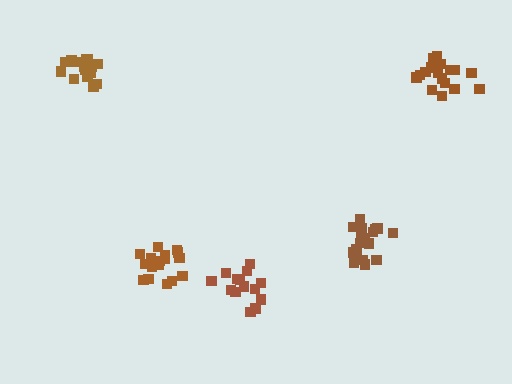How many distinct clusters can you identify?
There are 5 distinct clusters.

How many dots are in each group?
Group 1: 20 dots, Group 2: 17 dots, Group 3: 18 dots, Group 4: 14 dots, Group 5: 16 dots (85 total).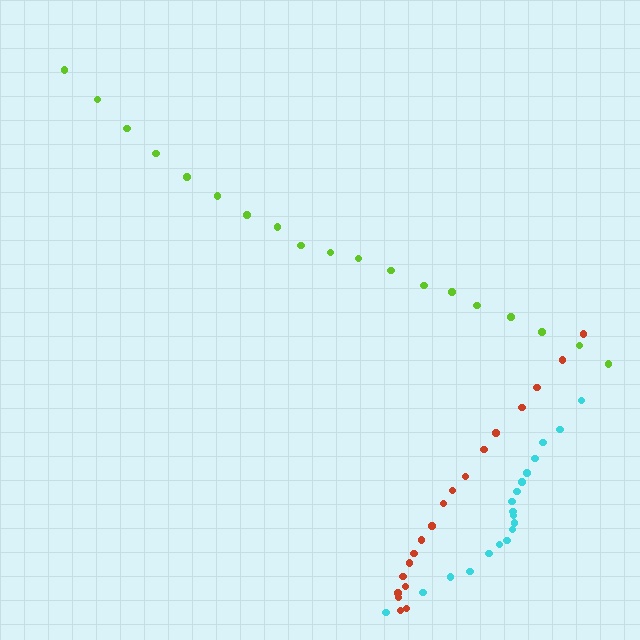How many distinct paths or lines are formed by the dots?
There are 3 distinct paths.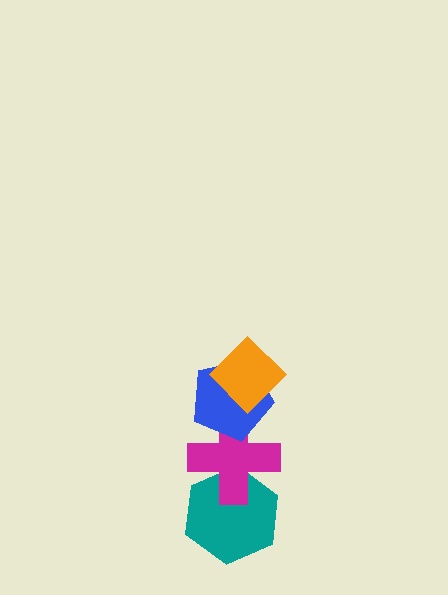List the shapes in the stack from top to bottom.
From top to bottom: the orange diamond, the blue pentagon, the magenta cross, the teal hexagon.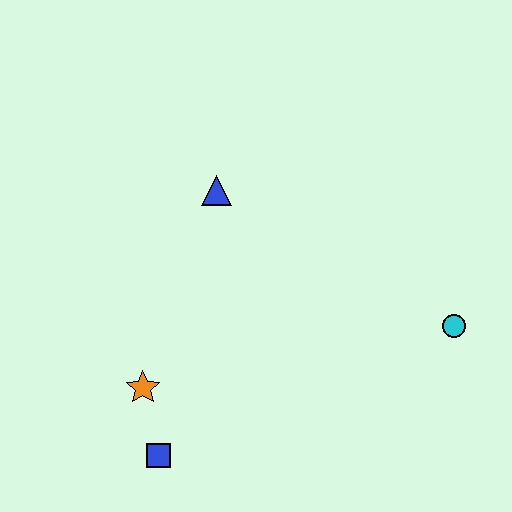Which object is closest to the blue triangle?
The orange star is closest to the blue triangle.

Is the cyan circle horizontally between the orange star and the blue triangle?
No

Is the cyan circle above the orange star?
Yes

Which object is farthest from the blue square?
The cyan circle is farthest from the blue square.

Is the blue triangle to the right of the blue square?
Yes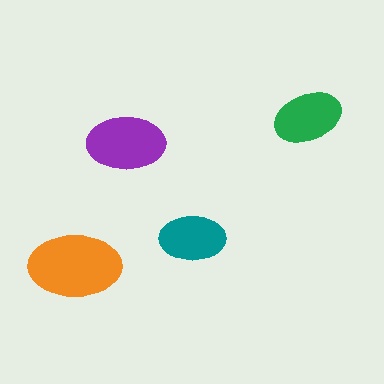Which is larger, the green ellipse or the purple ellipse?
The purple one.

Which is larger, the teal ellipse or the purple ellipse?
The purple one.